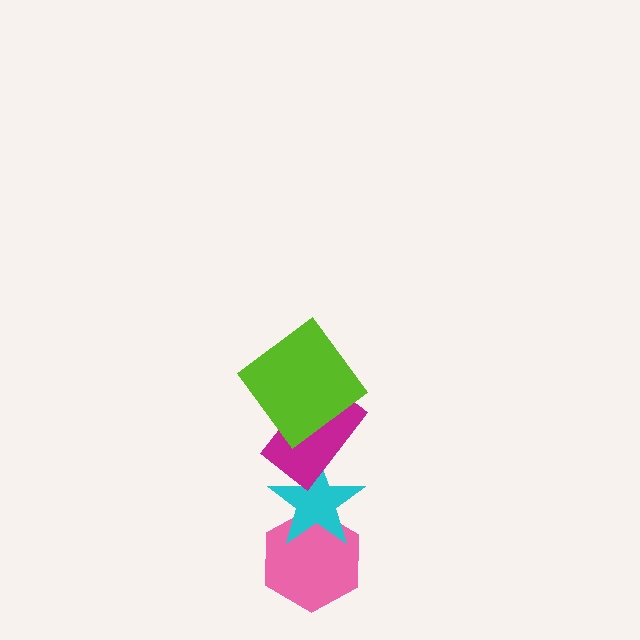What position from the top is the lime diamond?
The lime diamond is 1st from the top.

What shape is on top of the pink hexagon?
The cyan star is on top of the pink hexagon.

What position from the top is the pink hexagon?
The pink hexagon is 4th from the top.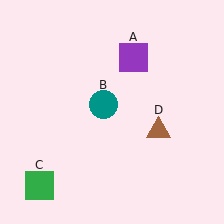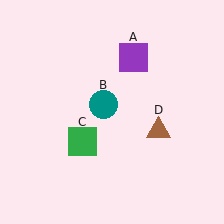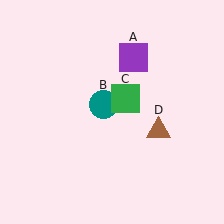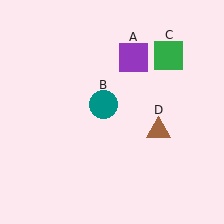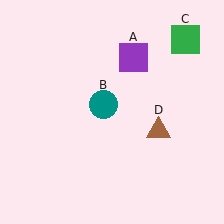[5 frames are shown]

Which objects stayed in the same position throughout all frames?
Purple square (object A) and teal circle (object B) and brown triangle (object D) remained stationary.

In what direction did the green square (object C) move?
The green square (object C) moved up and to the right.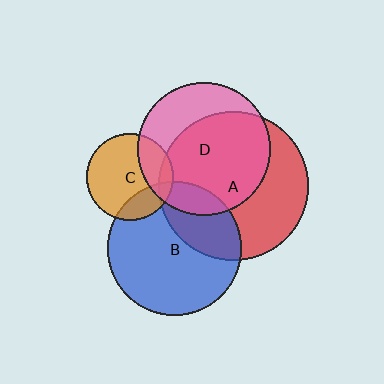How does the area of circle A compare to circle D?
Approximately 1.3 times.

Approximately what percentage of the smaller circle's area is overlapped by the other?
Approximately 10%.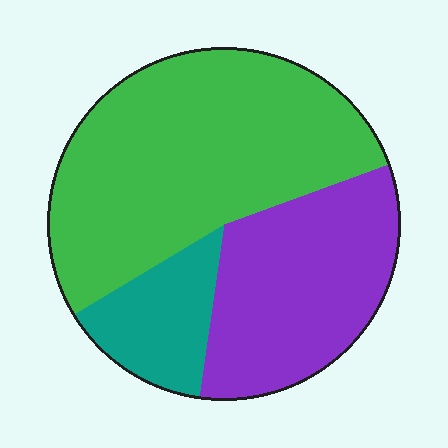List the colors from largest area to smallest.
From largest to smallest: green, purple, teal.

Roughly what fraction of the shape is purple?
Purple covers about 35% of the shape.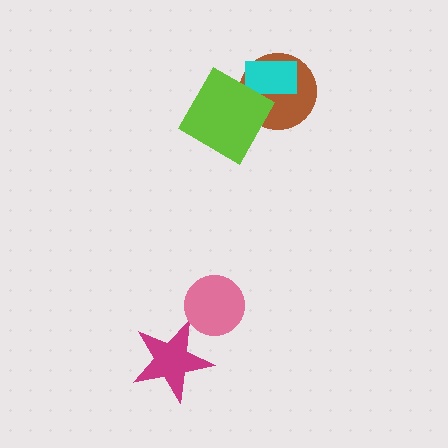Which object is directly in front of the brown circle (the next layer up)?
The cyan rectangle is directly in front of the brown circle.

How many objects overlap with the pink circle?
0 objects overlap with the pink circle.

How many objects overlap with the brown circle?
2 objects overlap with the brown circle.